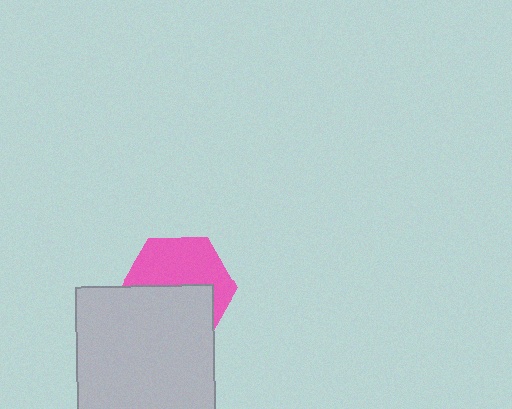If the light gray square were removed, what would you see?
You would see the complete pink hexagon.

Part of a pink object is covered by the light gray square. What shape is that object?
It is a hexagon.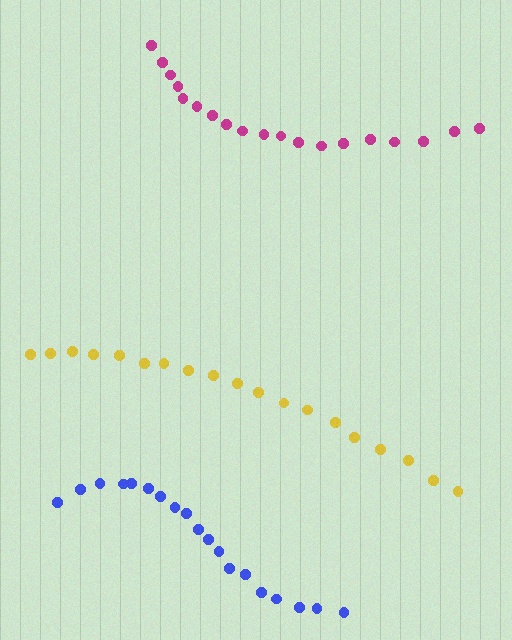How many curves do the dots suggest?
There are 3 distinct paths.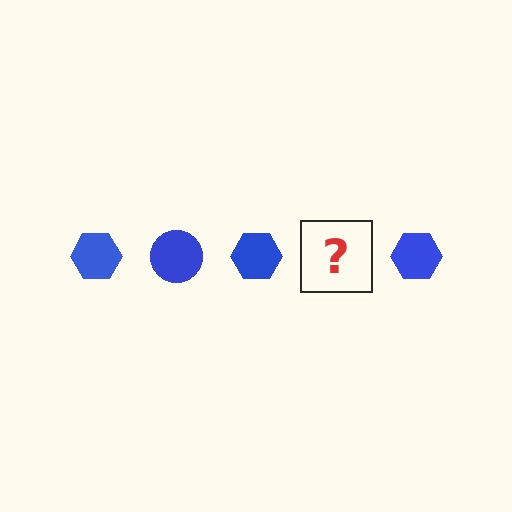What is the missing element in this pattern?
The missing element is a blue circle.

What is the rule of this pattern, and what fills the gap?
The rule is that the pattern cycles through hexagon, circle shapes in blue. The gap should be filled with a blue circle.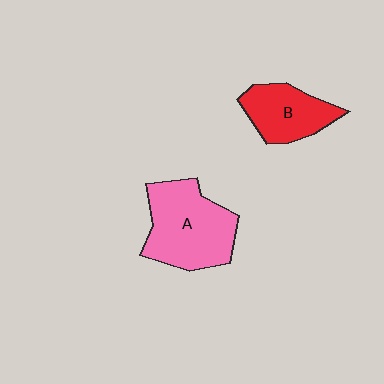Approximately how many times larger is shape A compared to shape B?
Approximately 1.5 times.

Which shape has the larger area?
Shape A (pink).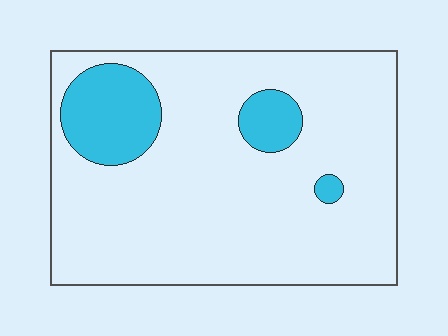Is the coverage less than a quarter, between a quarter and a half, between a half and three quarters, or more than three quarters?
Less than a quarter.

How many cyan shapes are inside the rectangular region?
3.